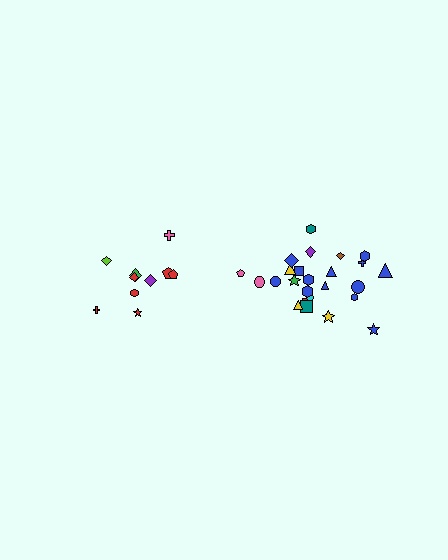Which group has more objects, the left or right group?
The right group.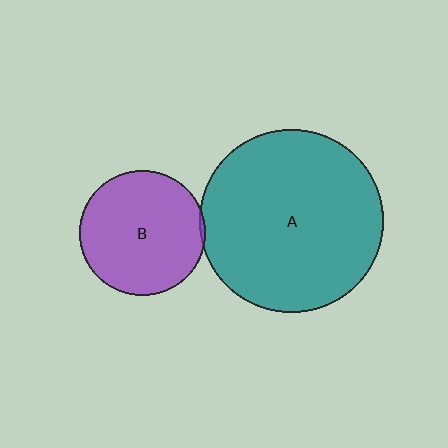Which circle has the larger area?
Circle A (teal).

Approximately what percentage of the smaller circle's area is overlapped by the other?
Approximately 5%.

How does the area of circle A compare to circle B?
Approximately 2.2 times.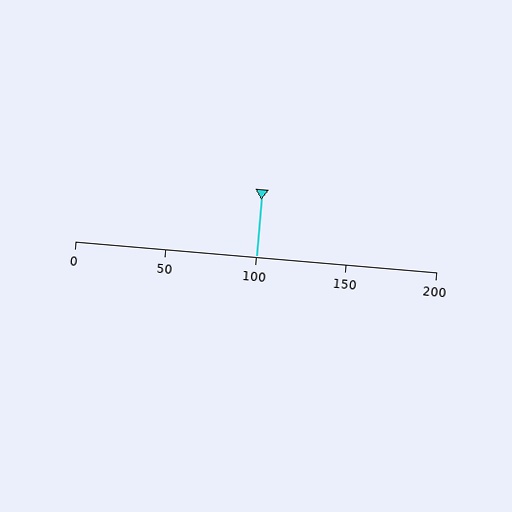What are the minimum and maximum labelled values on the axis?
The axis runs from 0 to 200.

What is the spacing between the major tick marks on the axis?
The major ticks are spaced 50 apart.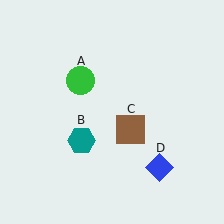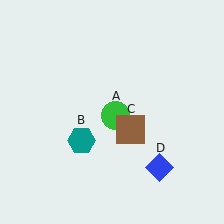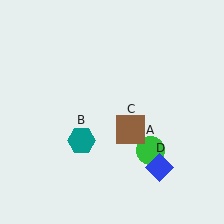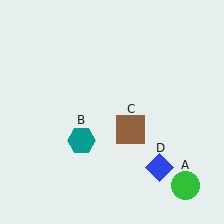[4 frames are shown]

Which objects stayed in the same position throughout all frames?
Teal hexagon (object B) and brown square (object C) and blue diamond (object D) remained stationary.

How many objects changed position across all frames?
1 object changed position: green circle (object A).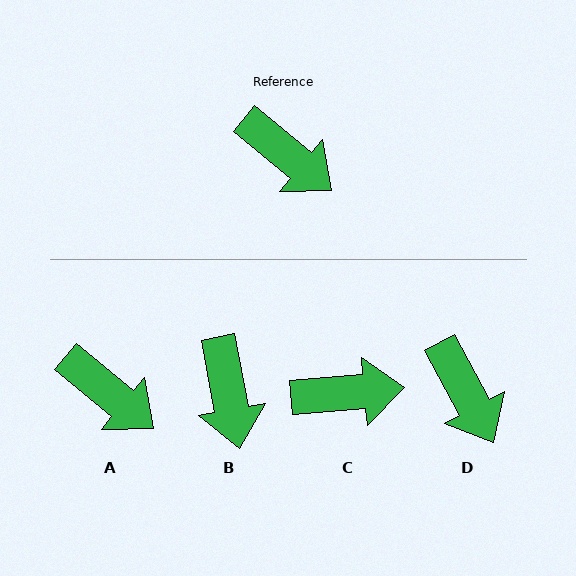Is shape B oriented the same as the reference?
No, it is off by about 40 degrees.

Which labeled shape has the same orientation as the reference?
A.